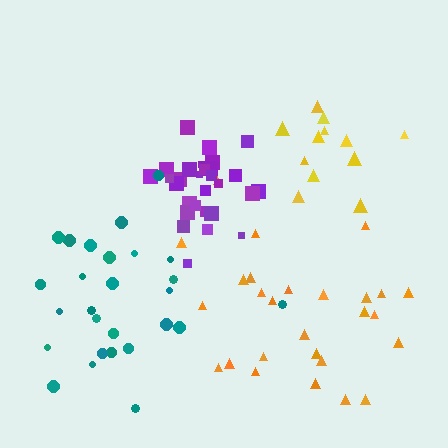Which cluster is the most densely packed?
Purple.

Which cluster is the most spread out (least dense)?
Yellow.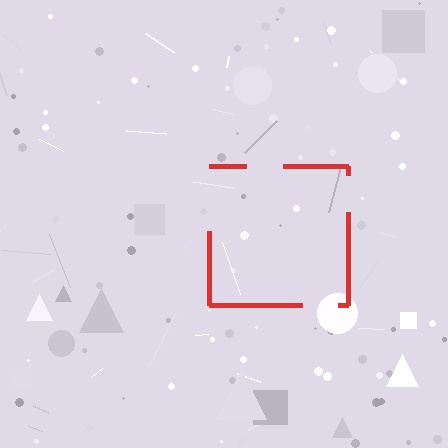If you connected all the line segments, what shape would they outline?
They would outline a square.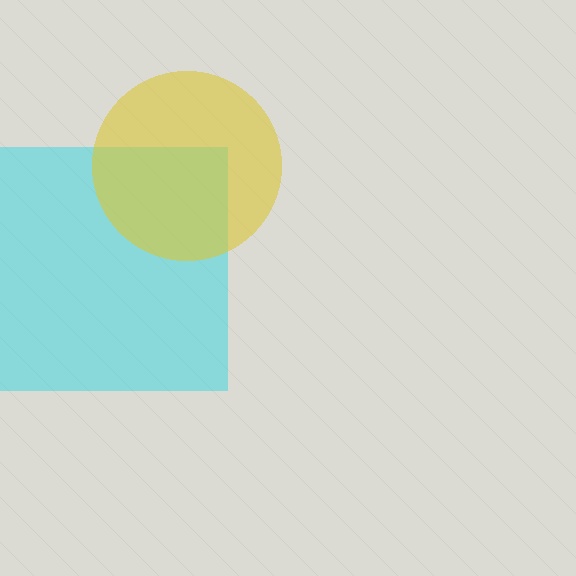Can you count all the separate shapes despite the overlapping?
Yes, there are 2 separate shapes.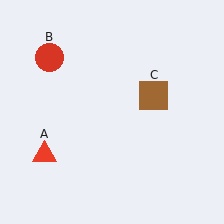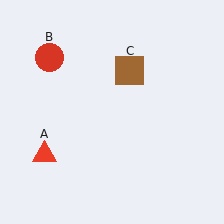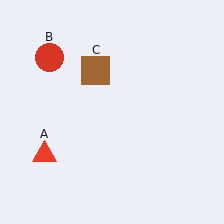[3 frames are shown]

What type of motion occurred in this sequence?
The brown square (object C) rotated counterclockwise around the center of the scene.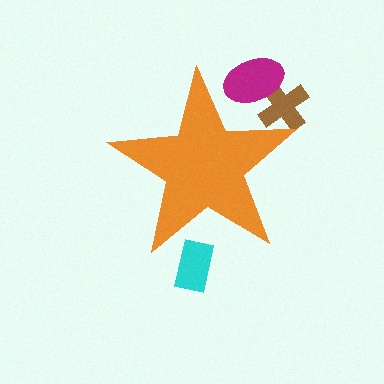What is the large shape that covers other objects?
An orange star.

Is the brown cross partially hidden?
Yes, the brown cross is partially hidden behind the orange star.